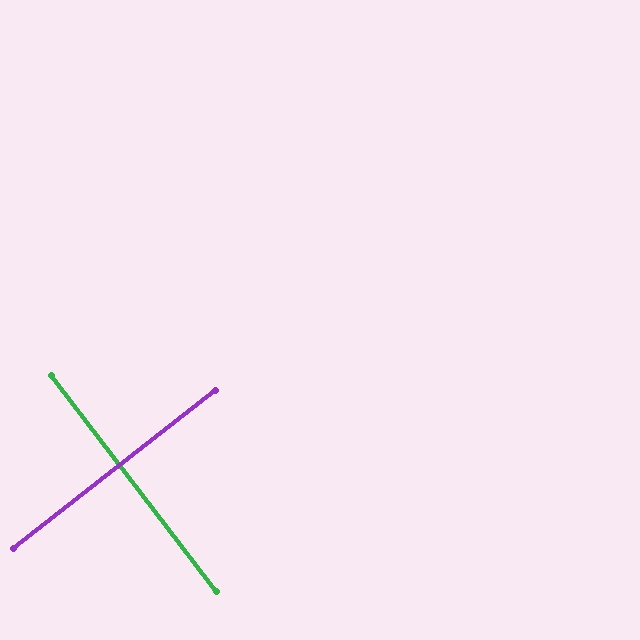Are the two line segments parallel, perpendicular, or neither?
Perpendicular — they meet at approximately 89°.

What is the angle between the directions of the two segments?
Approximately 89 degrees.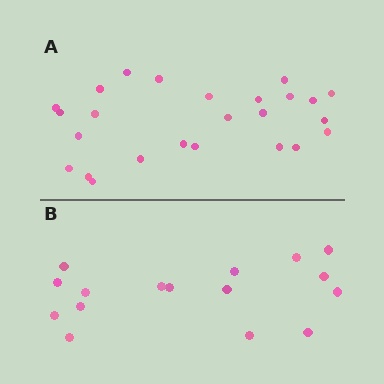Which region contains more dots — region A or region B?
Region A (the top region) has more dots.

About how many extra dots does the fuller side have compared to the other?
Region A has roughly 8 or so more dots than region B.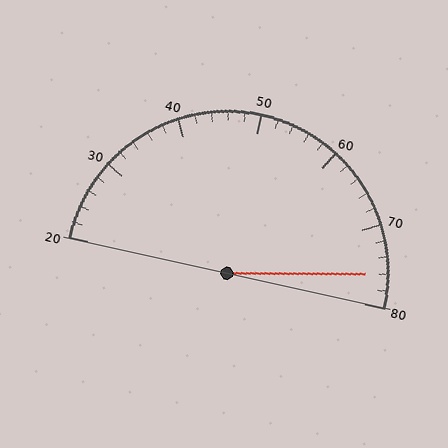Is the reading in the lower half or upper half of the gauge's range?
The reading is in the upper half of the range (20 to 80).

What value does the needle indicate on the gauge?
The needle indicates approximately 76.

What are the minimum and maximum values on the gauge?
The gauge ranges from 20 to 80.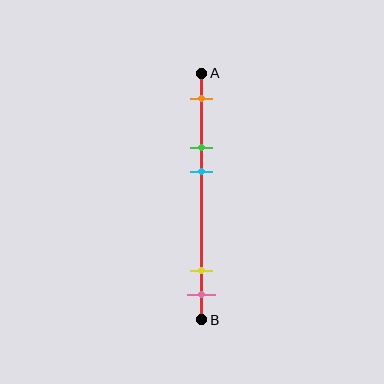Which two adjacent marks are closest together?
The yellow and pink marks are the closest adjacent pair.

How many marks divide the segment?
There are 5 marks dividing the segment.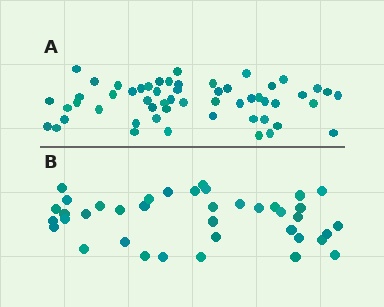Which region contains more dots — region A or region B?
Region A (the top region) has more dots.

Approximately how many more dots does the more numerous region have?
Region A has approximately 15 more dots than region B.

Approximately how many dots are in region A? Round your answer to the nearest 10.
About 60 dots. (The exact count is 55, which rounds to 60.)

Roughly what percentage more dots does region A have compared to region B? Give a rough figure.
About 40% more.